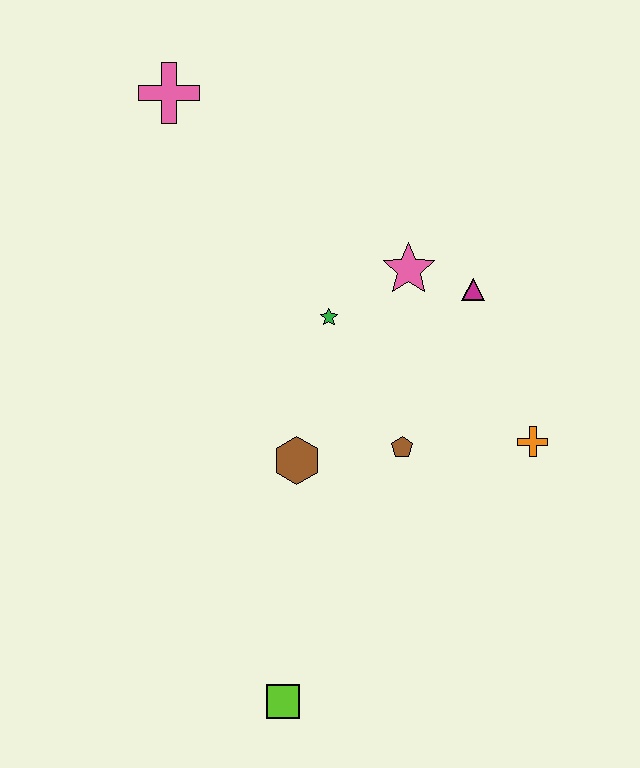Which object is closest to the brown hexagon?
The brown pentagon is closest to the brown hexagon.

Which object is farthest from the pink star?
The lime square is farthest from the pink star.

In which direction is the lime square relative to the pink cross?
The lime square is below the pink cross.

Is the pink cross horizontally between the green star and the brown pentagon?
No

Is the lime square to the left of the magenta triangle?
Yes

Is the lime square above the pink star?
No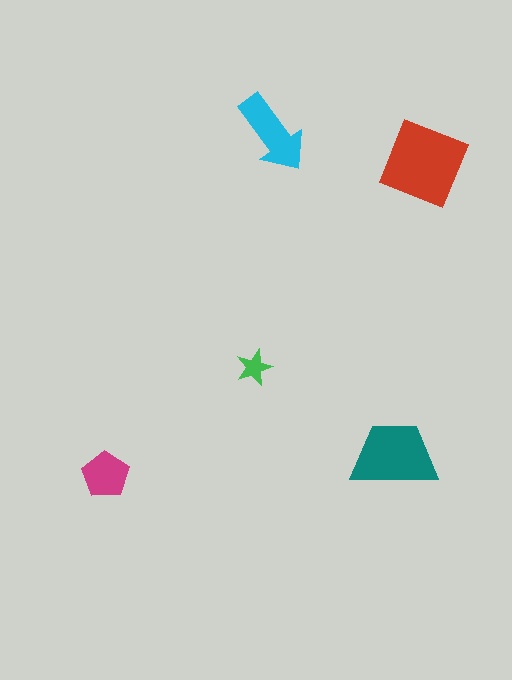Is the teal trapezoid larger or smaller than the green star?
Larger.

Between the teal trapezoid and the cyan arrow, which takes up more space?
The teal trapezoid.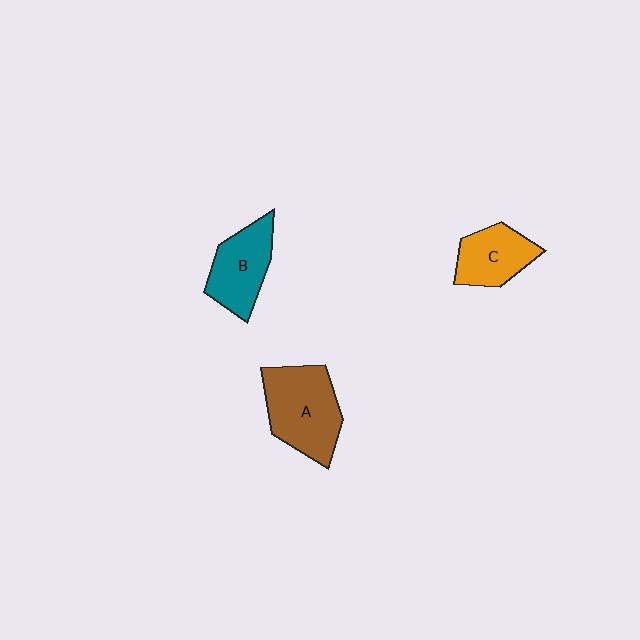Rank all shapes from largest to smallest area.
From largest to smallest: A (brown), B (teal), C (orange).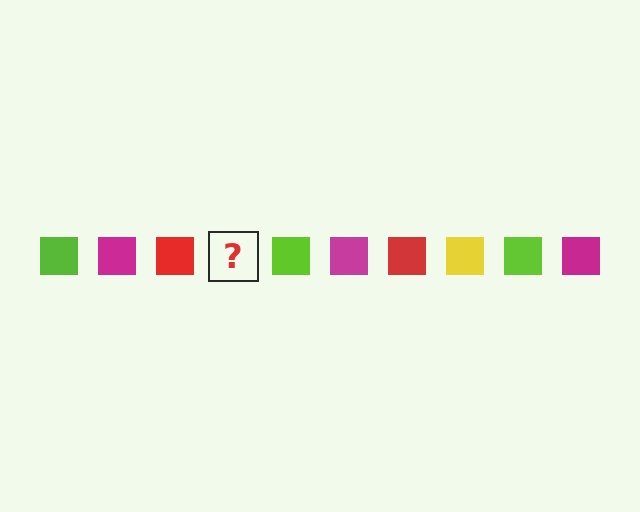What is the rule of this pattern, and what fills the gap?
The rule is that the pattern cycles through lime, magenta, red, yellow squares. The gap should be filled with a yellow square.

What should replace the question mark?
The question mark should be replaced with a yellow square.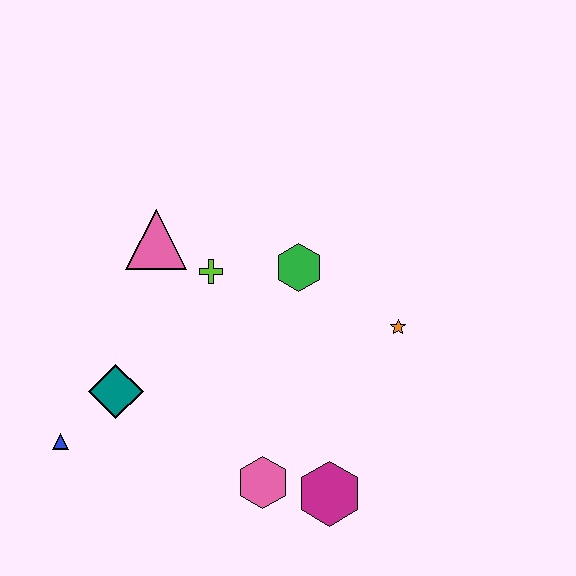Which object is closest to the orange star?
The green hexagon is closest to the orange star.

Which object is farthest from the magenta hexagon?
The pink triangle is farthest from the magenta hexagon.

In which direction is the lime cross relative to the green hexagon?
The lime cross is to the left of the green hexagon.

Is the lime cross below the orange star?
No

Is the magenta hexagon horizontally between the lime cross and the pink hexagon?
No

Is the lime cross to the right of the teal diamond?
Yes